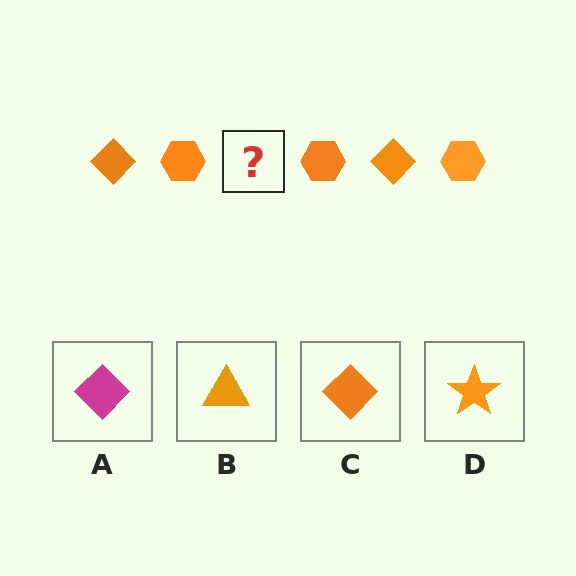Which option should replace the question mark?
Option C.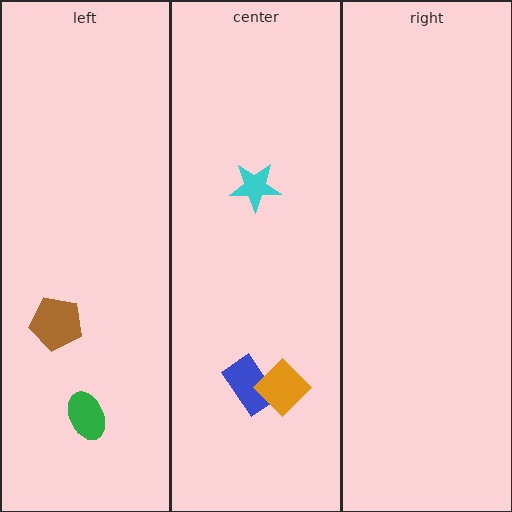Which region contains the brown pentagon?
The left region.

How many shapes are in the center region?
3.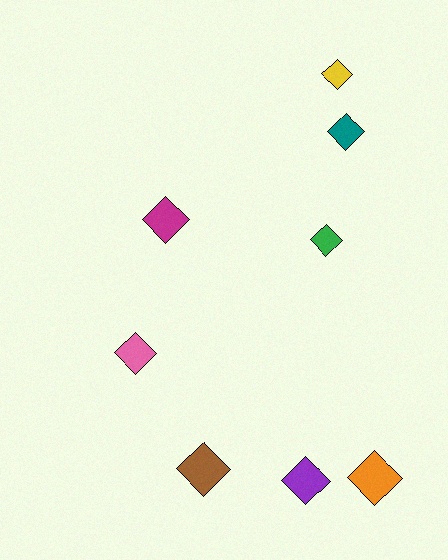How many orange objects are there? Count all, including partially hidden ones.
There is 1 orange object.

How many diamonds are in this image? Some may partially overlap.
There are 8 diamonds.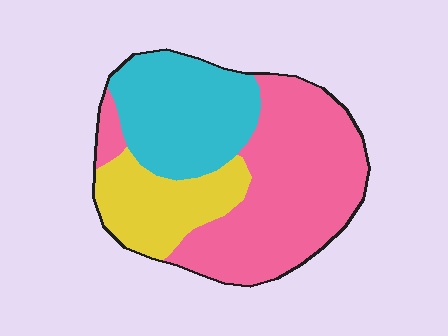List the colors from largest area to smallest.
From largest to smallest: pink, cyan, yellow.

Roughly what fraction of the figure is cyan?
Cyan takes up about one third (1/3) of the figure.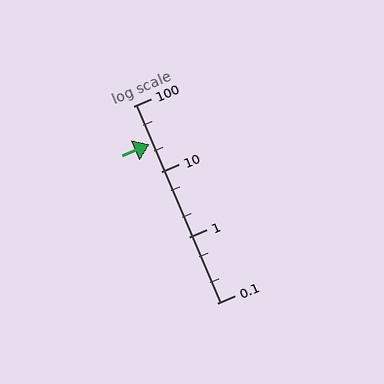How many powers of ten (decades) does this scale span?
The scale spans 3 decades, from 0.1 to 100.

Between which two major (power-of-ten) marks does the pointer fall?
The pointer is between 10 and 100.